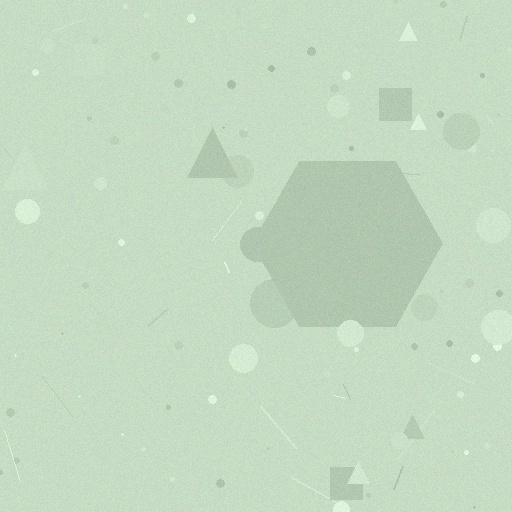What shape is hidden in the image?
A hexagon is hidden in the image.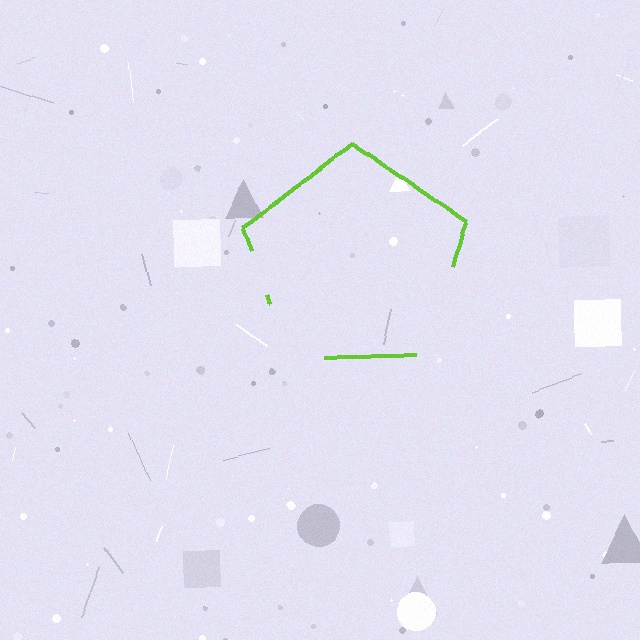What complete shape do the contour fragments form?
The contour fragments form a pentagon.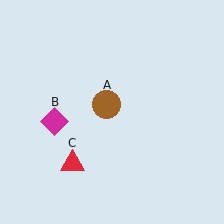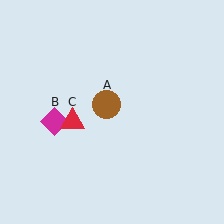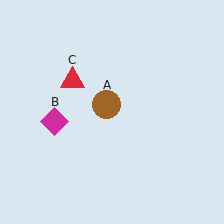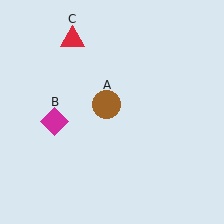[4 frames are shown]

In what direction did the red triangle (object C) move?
The red triangle (object C) moved up.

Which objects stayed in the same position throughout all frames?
Brown circle (object A) and magenta diamond (object B) remained stationary.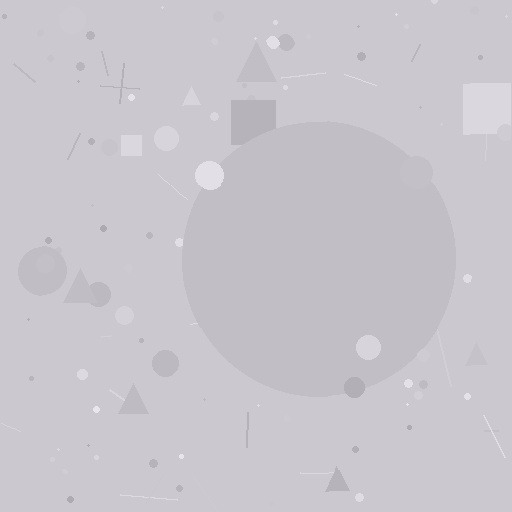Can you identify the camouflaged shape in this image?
The camouflaged shape is a circle.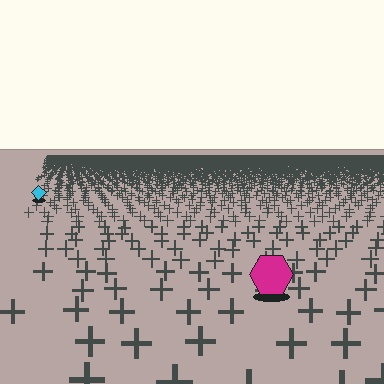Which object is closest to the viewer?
The magenta hexagon is closest. The texture marks near it are larger and more spread out.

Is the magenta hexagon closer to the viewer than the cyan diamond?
Yes. The magenta hexagon is closer — you can tell from the texture gradient: the ground texture is coarser near it.